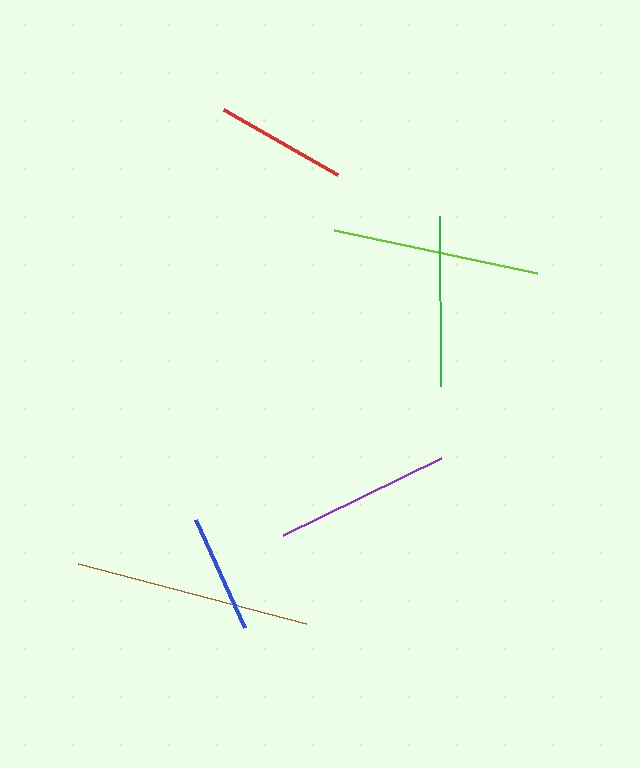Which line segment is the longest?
The brown line is the longest at approximately 236 pixels.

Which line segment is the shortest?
The blue line is the shortest at approximately 119 pixels.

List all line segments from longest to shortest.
From longest to shortest: brown, lime, purple, green, red, blue.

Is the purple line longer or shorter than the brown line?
The brown line is longer than the purple line.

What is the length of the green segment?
The green segment is approximately 170 pixels long.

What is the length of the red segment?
The red segment is approximately 130 pixels long.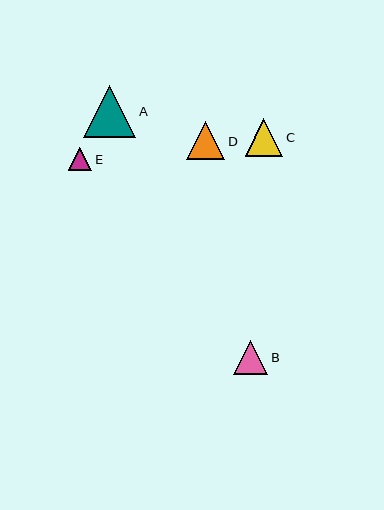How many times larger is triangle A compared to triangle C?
Triangle A is approximately 1.4 times the size of triangle C.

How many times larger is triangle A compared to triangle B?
Triangle A is approximately 1.5 times the size of triangle B.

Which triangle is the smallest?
Triangle E is the smallest with a size of approximately 24 pixels.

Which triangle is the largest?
Triangle A is the largest with a size of approximately 52 pixels.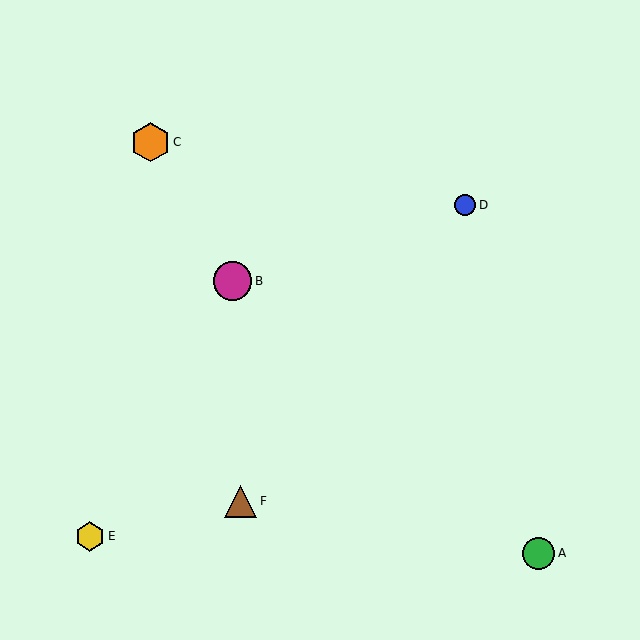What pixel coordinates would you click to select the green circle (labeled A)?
Click at (539, 553) to select the green circle A.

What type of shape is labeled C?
Shape C is an orange hexagon.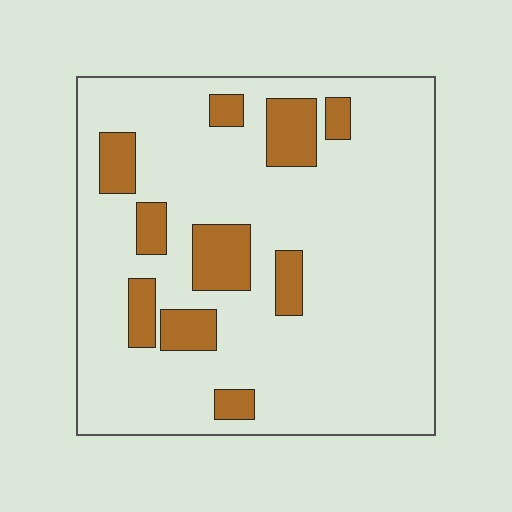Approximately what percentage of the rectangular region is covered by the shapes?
Approximately 15%.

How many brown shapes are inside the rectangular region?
10.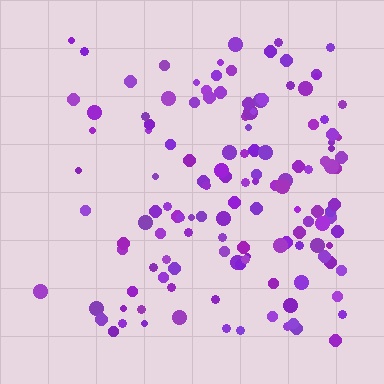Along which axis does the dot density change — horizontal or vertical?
Horizontal.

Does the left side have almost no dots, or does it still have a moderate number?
Still a moderate number, just noticeably fewer than the right.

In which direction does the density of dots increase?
From left to right, with the right side densest.